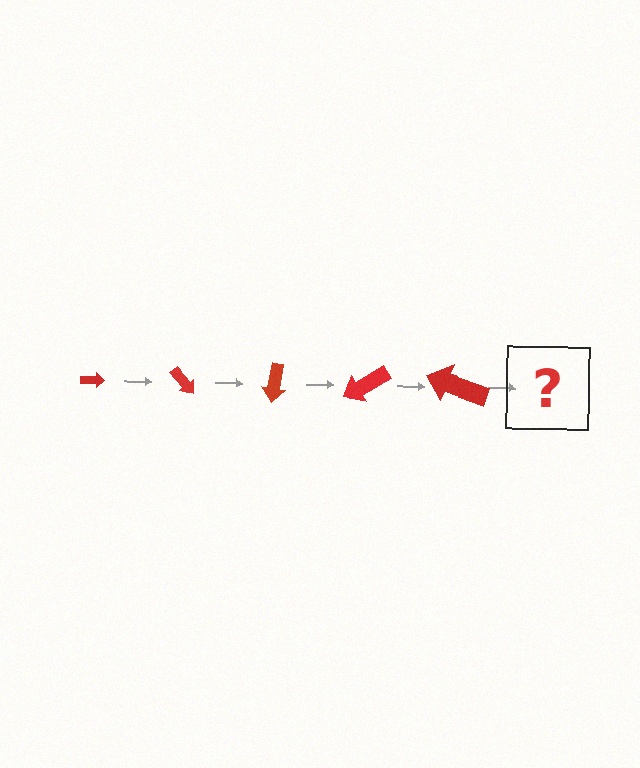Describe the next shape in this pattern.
It should be an arrow, larger than the previous one and rotated 250 degrees from the start.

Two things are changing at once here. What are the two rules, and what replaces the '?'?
The two rules are that the arrow grows larger each step and it rotates 50 degrees each step. The '?' should be an arrow, larger than the previous one and rotated 250 degrees from the start.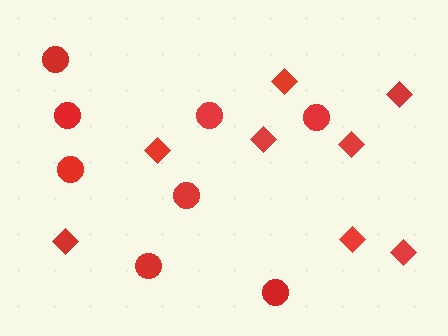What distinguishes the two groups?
There are 2 groups: one group of circles (8) and one group of diamonds (8).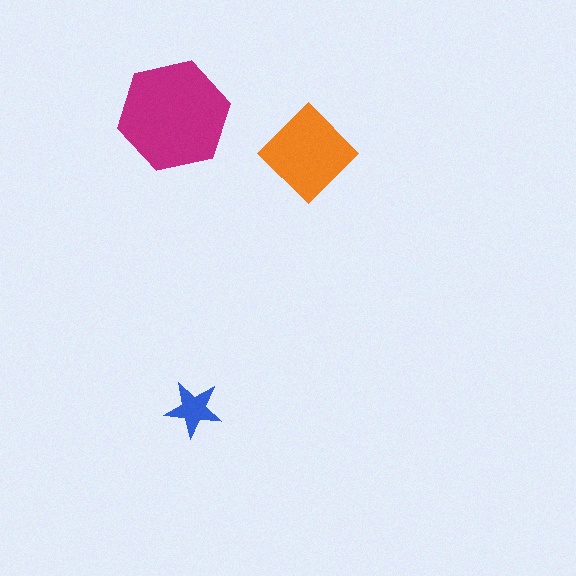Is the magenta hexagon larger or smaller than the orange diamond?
Larger.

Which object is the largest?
The magenta hexagon.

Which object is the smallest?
The blue star.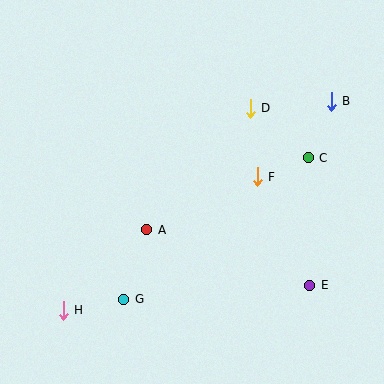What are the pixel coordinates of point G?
Point G is at (124, 299).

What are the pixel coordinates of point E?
Point E is at (310, 285).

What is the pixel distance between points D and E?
The distance between D and E is 187 pixels.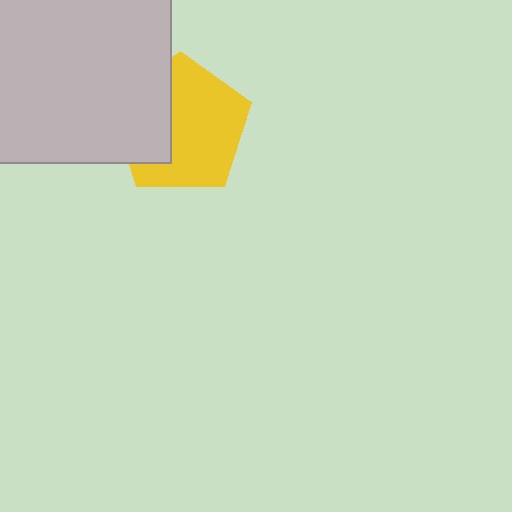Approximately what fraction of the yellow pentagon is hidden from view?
Roughly 34% of the yellow pentagon is hidden behind the light gray square.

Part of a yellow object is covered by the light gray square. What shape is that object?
It is a pentagon.